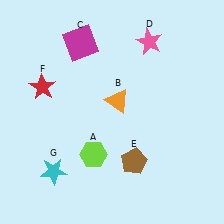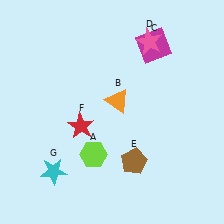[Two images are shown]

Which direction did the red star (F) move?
The red star (F) moved down.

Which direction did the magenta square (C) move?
The magenta square (C) moved right.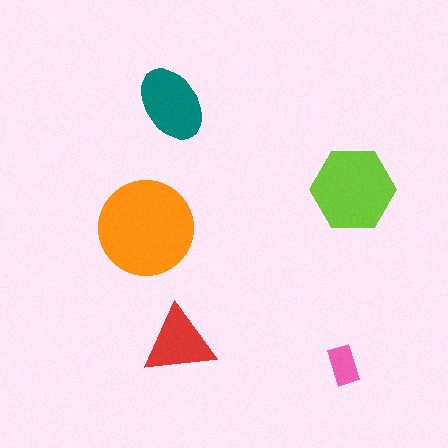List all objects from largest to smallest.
The orange circle, the lime hexagon, the teal ellipse, the red triangle, the pink rectangle.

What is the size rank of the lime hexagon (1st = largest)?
2nd.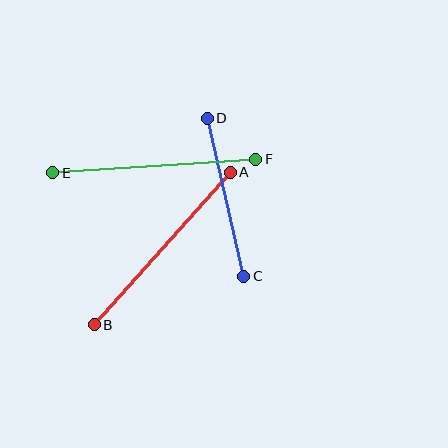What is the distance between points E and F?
The distance is approximately 203 pixels.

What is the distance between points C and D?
The distance is approximately 162 pixels.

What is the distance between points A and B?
The distance is approximately 205 pixels.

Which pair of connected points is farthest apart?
Points A and B are farthest apart.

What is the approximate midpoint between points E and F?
The midpoint is at approximately (154, 166) pixels.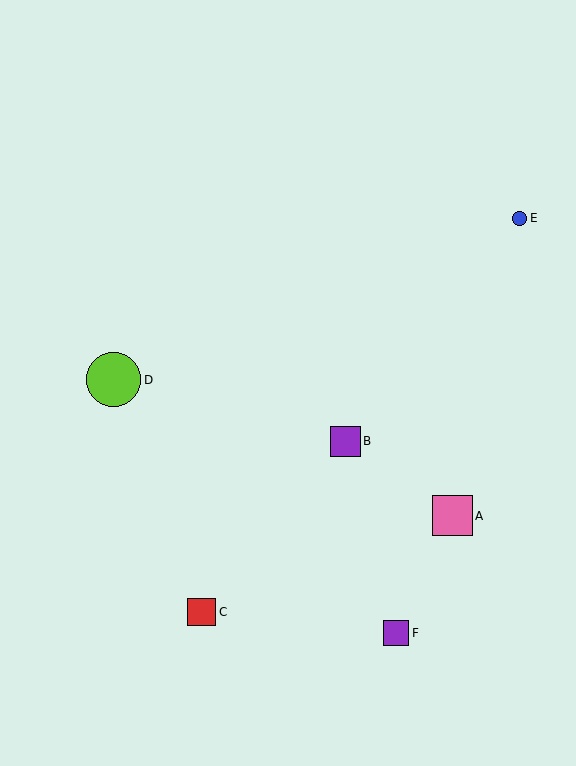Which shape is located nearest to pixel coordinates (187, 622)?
The red square (labeled C) at (202, 612) is nearest to that location.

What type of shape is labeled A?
Shape A is a pink square.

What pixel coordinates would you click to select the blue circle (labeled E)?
Click at (519, 218) to select the blue circle E.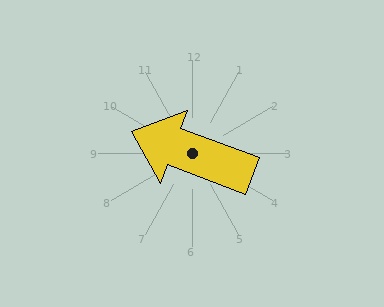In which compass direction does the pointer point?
West.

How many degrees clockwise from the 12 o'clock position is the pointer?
Approximately 290 degrees.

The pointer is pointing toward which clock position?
Roughly 10 o'clock.